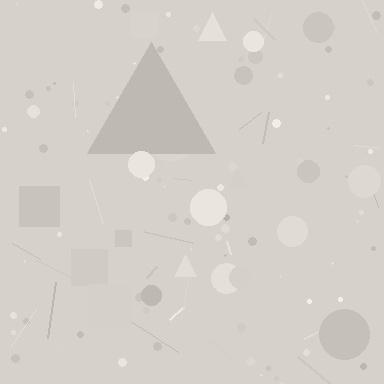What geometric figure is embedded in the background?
A triangle is embedded in the background.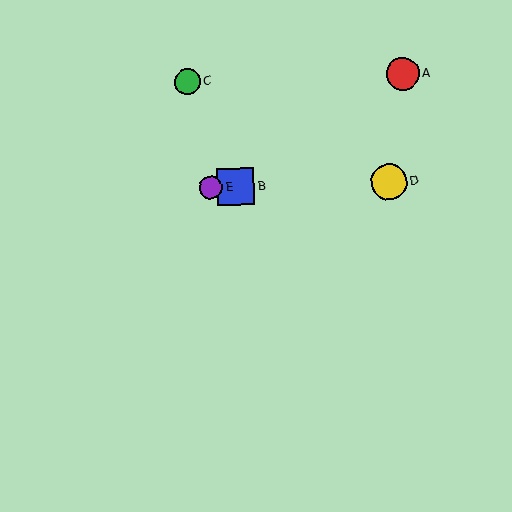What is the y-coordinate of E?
Object E is at y≈188.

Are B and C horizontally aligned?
No, B is at y≈187 and C is at y≈81.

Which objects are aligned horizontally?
Objects B, D, E are aligned horizontally.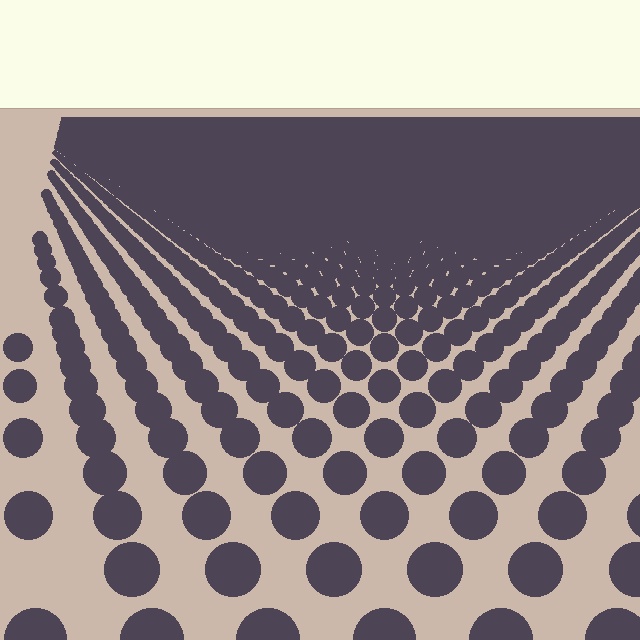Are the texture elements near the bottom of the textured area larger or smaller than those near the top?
Larger. Near the bottom, elements are closer to the viewer and appear at a bigger on-screen size.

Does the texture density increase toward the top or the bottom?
Density increases toward the top.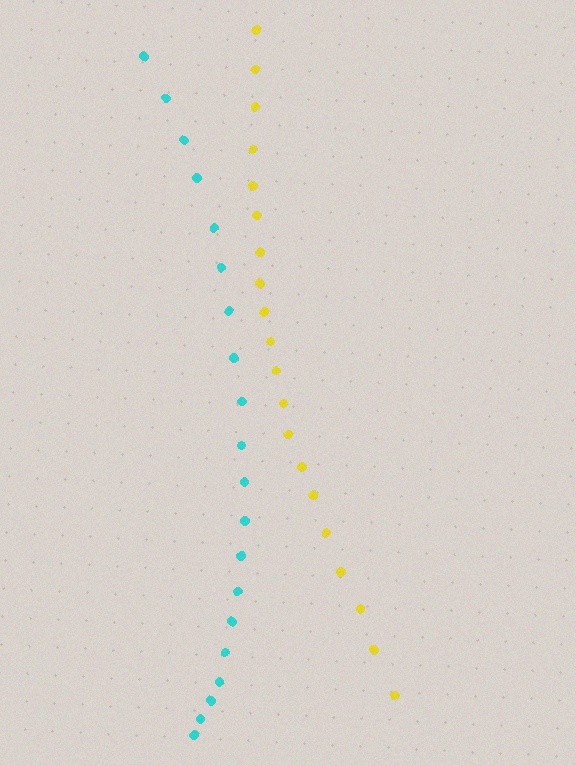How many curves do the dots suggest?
There are 2 distinct paths.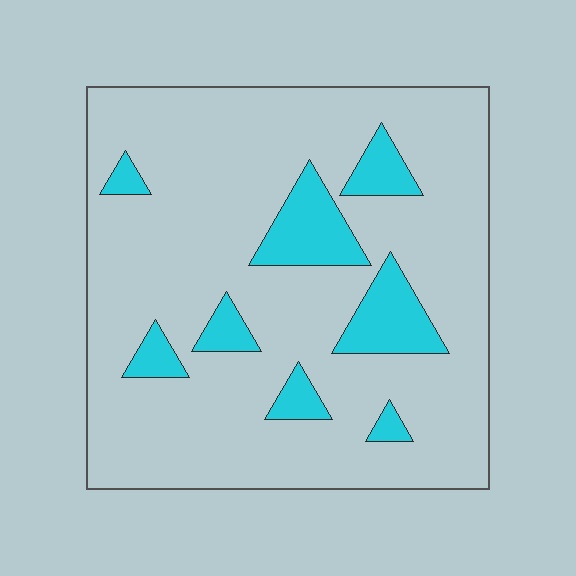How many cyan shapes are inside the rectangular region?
8.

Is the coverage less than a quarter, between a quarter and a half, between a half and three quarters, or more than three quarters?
Less than a quarter.